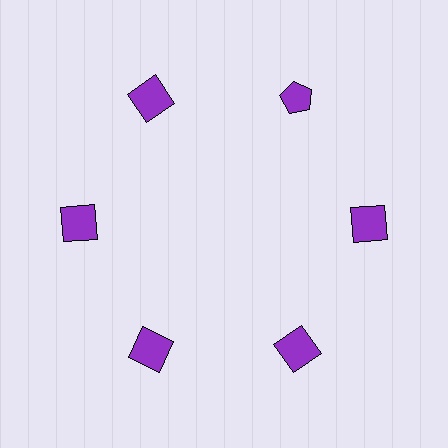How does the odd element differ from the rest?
It has a different shape: pentagon instead of square.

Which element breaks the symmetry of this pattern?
The purple pentagon at roughly the 1 o'clock position breaks the symmetry. All other shapes are purple squares.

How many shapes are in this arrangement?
There are 6 shapes arranged in a ring pattern.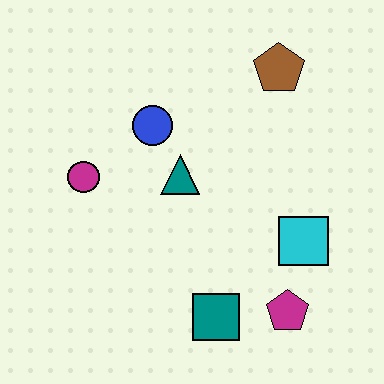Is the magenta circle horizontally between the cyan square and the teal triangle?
No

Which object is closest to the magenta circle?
The blue circle is closest to the magenta circle.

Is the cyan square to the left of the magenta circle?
No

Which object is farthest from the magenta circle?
The magenta pentagon is farthest from the magenta circle.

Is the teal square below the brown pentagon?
Yes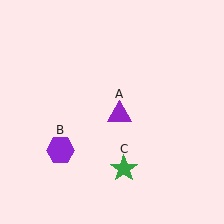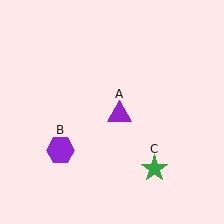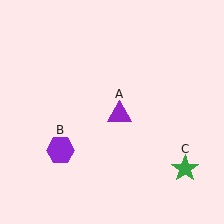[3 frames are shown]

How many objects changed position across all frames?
1 object changed position: green star (object C).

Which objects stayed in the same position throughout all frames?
Purple triangle (object A) and purple hexagon (object B) remained stationary.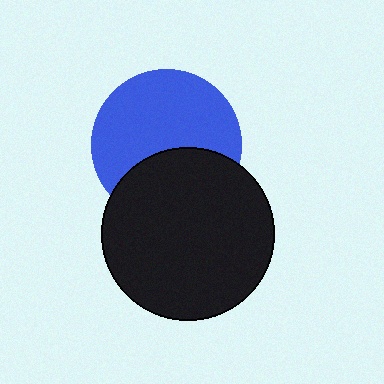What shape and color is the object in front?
The object in front is a black circle.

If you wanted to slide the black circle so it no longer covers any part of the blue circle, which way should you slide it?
Slide it down — that is the most direct way to separate the two shapes.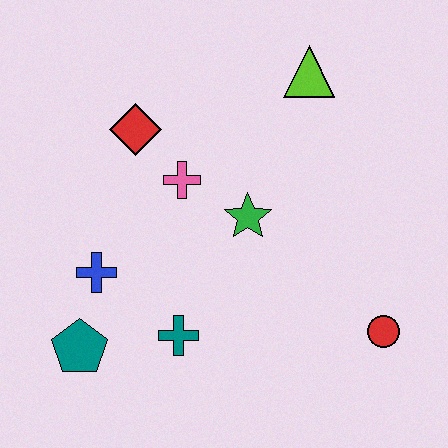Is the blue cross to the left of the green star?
Yes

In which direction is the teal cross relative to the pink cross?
The teal cross is below the pink cross.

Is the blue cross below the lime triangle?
Yes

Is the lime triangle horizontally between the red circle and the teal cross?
Yes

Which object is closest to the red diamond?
The pink cross is closest to the red diamond.